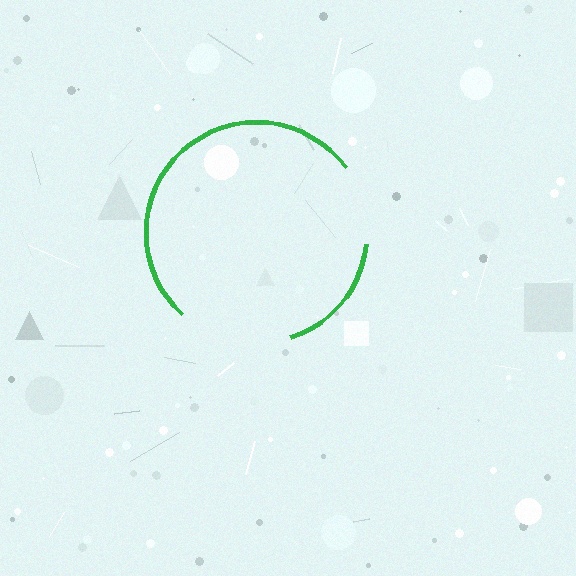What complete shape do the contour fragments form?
The contour fragments form a circle.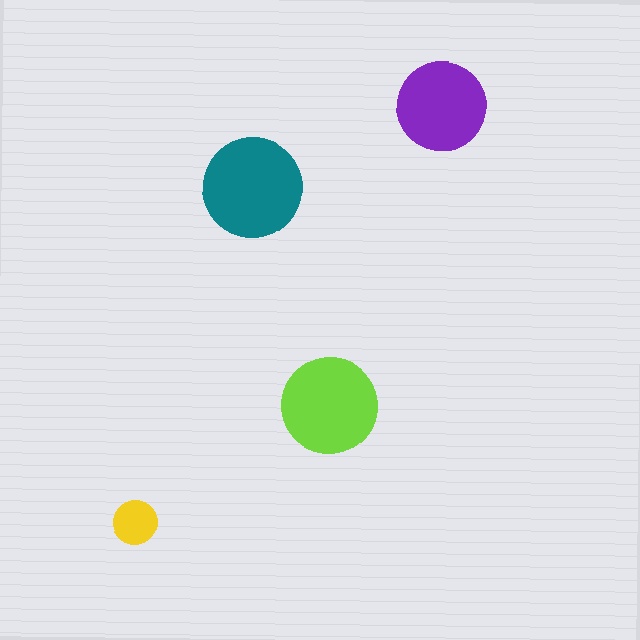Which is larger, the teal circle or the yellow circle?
The teal one.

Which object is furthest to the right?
The purple circle is rightmost.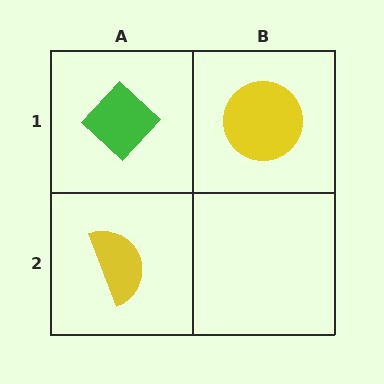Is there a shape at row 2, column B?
No, that cell is empty.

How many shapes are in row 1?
2 shapes.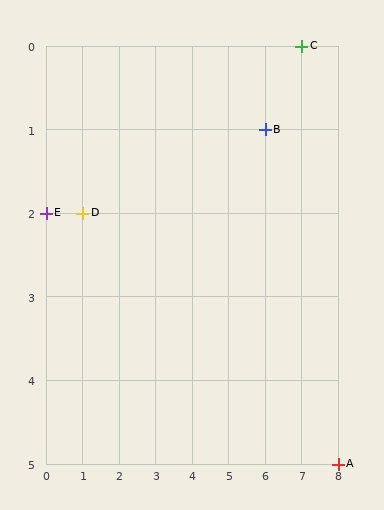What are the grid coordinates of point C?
Point C is at grid coordinates (7, 0).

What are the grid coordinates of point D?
Point D is at grid coordinates (1, 2).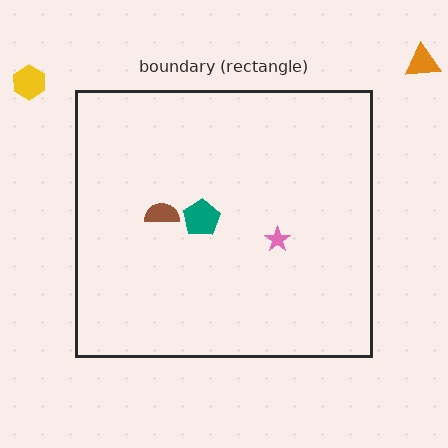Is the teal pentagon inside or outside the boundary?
Inside.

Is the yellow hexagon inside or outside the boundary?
Outside.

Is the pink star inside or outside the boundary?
Inside.